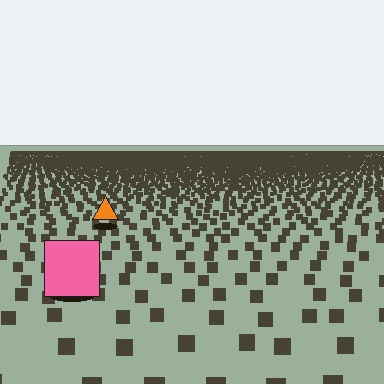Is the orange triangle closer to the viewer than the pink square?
No. The pink square is closer — you can tell from the texture gradient: the ground texture is coarser near it.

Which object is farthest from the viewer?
The orange triangle is farthest from the viewer. It appears smaller and the ground texture around it is denser.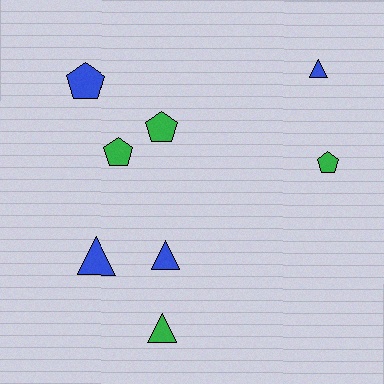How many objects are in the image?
There are 8 objects.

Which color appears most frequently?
Blue, with 4 objects.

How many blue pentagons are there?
There is 1 blue pentagon.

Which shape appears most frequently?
Pentagon, with 4 objects.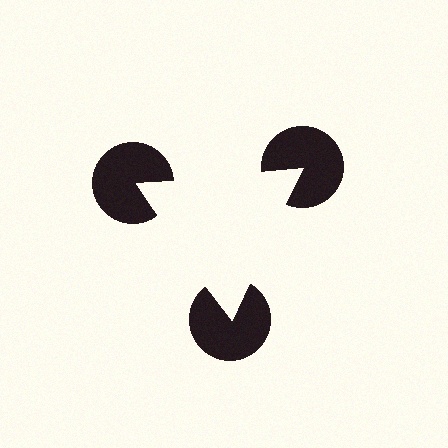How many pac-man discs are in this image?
There are 3 — one at each vertex of the illusory triangle.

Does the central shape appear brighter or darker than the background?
It typically appears slightly brighter than the background, even though no actual brightness change is drawn.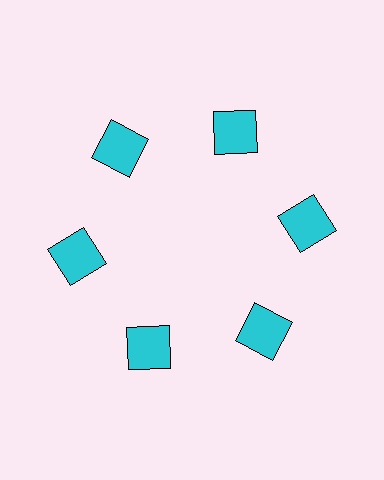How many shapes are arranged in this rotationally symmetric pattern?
There are 6 shapes, arranged in 6 groups of 1.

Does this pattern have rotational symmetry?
Yes, this pattern has 6-fold rotational symmetry. It looks the same after rotating 60 degrees around the center.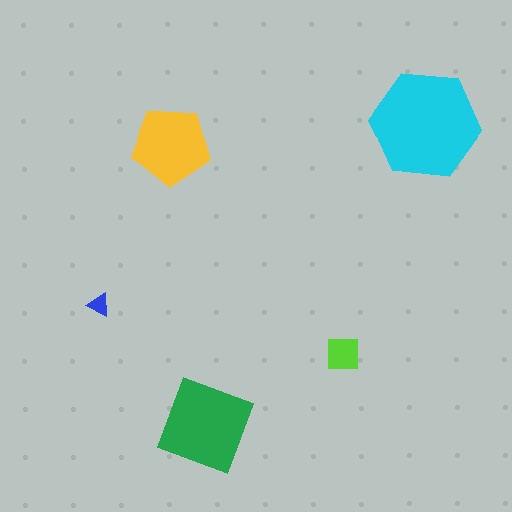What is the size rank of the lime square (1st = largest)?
4th.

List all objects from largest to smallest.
The cyan hexagon, the green diamond, the yellow pentagon, the lime square, the blue triangle.